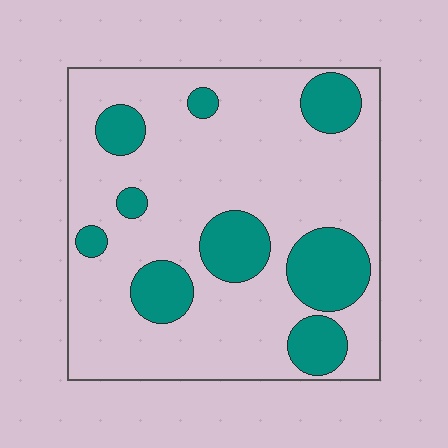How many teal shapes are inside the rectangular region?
9.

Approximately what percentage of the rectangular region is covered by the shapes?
Approximately 25%.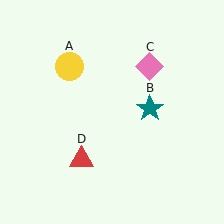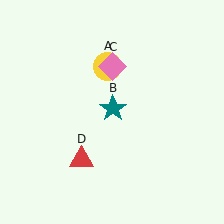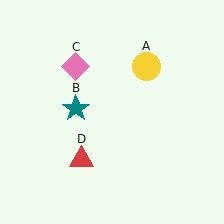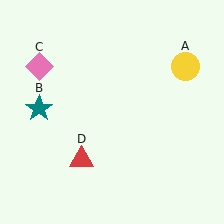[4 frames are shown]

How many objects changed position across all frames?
3 objects changed position: yellow circle (object A), teal star (object B), pink diamond (object C).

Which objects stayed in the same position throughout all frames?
Red triangle (object D) remained stationary.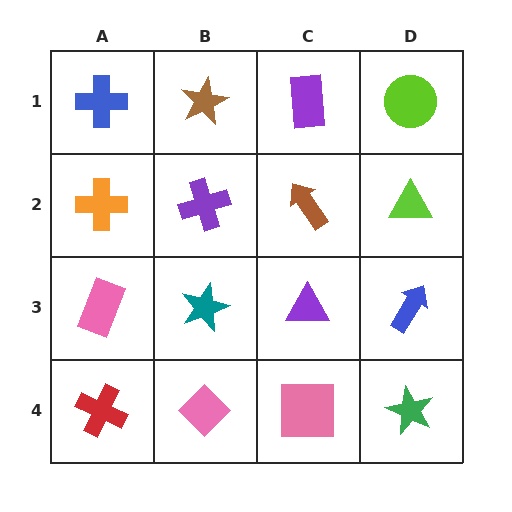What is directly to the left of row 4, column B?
A red cross.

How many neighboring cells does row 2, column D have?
3.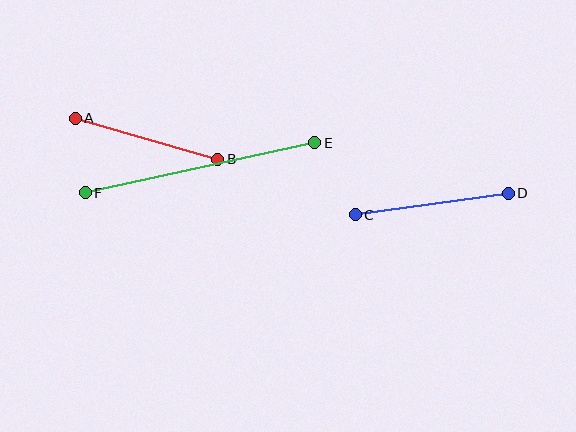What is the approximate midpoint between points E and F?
The midpoint is at approximately (200, 168) pixels.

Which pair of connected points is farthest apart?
Points E and F are farthest apart.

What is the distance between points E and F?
The distance is approximately 235 pixels.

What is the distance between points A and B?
The distance is approximately 148 pixels.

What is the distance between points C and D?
The distance is approximately 155 pixels.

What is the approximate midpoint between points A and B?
The midpoint is at approximately (146, 139) pixels.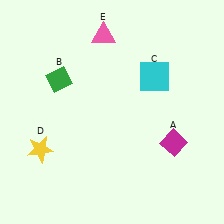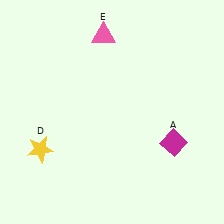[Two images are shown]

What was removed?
The green diamond (B), the cyan square (C) were removed in Image 2.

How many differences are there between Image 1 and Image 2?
There are 2 differences between the two images.